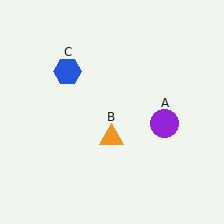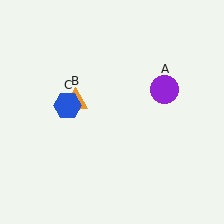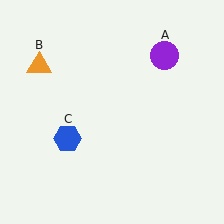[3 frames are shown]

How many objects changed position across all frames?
3 objects changed position: purple circle (object A), orange triangle (object B), blue hexagon (object C).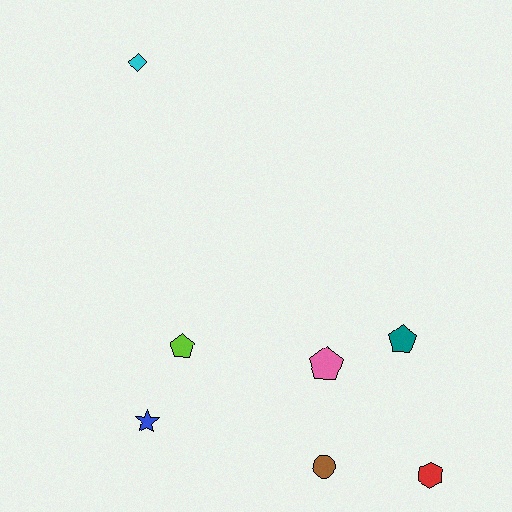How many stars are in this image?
There is 1 star.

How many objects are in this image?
There are 7 objects.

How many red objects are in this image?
There is 1 red object.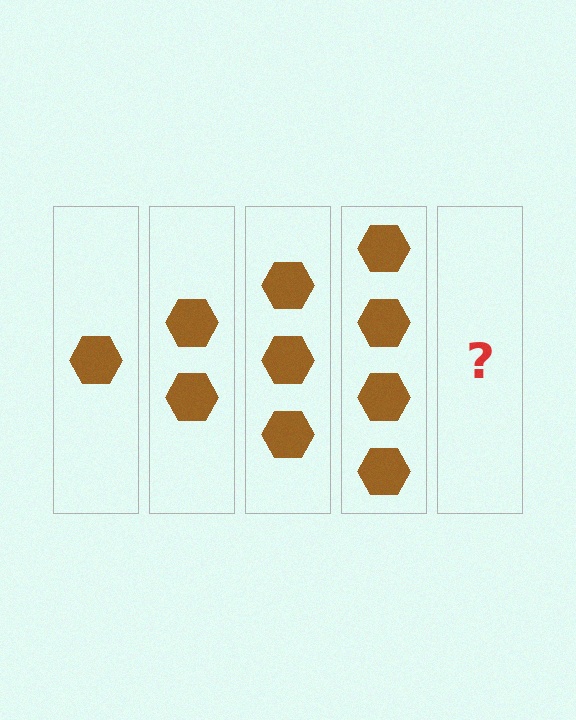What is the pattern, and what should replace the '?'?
The pattern is that each step adds one more hexagon. The '?' should be 5 hexagons.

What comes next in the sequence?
The next element should be 5 hexagons.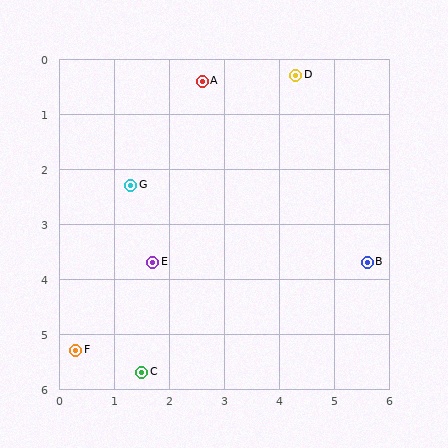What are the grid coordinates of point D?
Point D is at approximately (4.3, 0.3).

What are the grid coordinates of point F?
Point F is at approximately (0.3, 5.3).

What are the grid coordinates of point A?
Point A is at approximately (2.6, 0.4).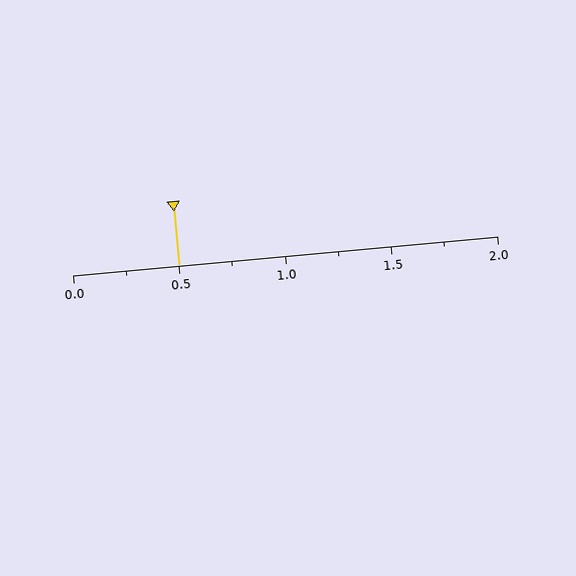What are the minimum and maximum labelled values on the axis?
The axis runs from 0.0 to 2.0.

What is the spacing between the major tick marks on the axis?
The major ticks are spaced 0.5 apart.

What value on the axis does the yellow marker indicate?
The marker indicates approximately 0.5.